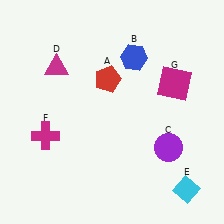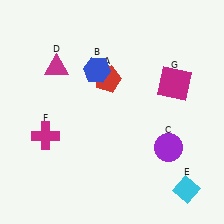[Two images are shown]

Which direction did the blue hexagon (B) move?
The blue hexagon (B) moved left.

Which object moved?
The blue hexagon (B) moved left.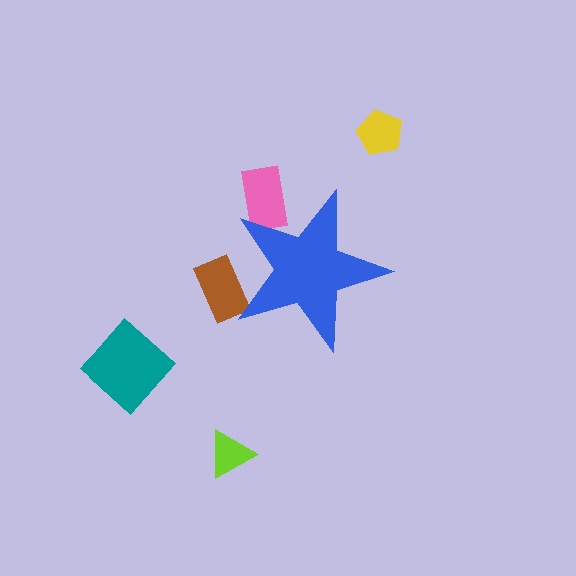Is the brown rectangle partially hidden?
Yes, the brown rectangle is partially hidden behind the blue star.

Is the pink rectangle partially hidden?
Yes, the pink rectangle is partially hidden behind the blue star.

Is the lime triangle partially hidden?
No, the lime triangle is fully visible.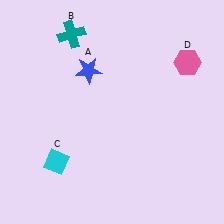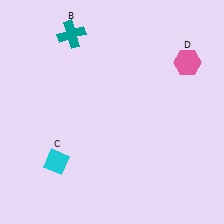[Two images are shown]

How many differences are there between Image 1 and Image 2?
There is 1 difference between the two images.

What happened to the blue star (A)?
The blue star (A) was removed in Image 2. It was in the top-left area of Image 1.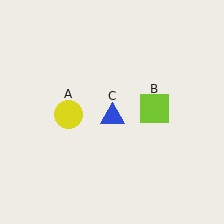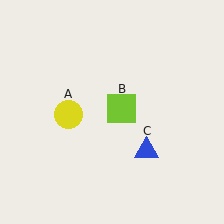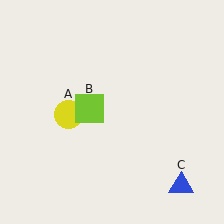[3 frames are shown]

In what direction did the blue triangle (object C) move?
The blue triangle (object C) moved down and to the right.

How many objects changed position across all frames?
2 objects changed position: lime square (object B), blue triangle (object C).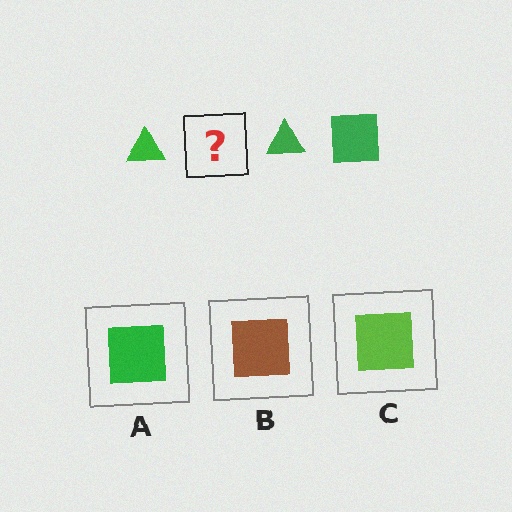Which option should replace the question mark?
Option A.